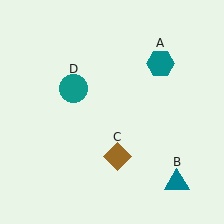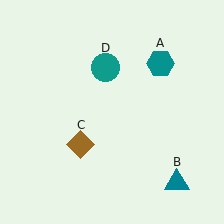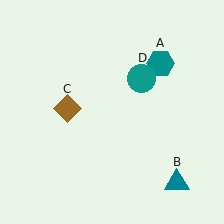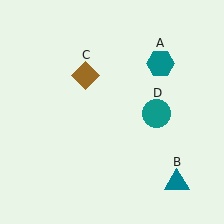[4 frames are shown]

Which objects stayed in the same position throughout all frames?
Teal hexagon (object A) and teal triangle (object B) remained stationary.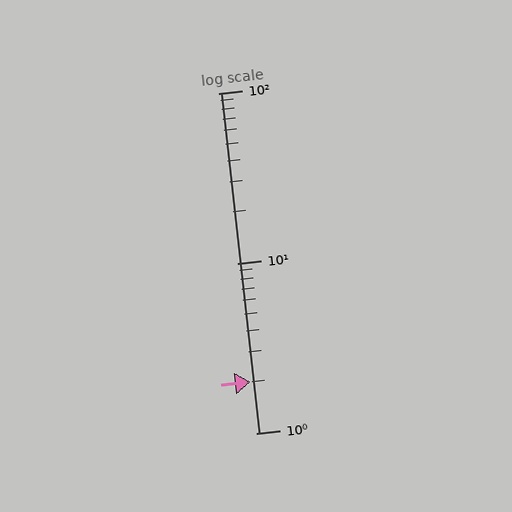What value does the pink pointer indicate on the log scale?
The pointer indicates approximately 2.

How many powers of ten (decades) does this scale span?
The scale spans 2 decades, from 1 to 100.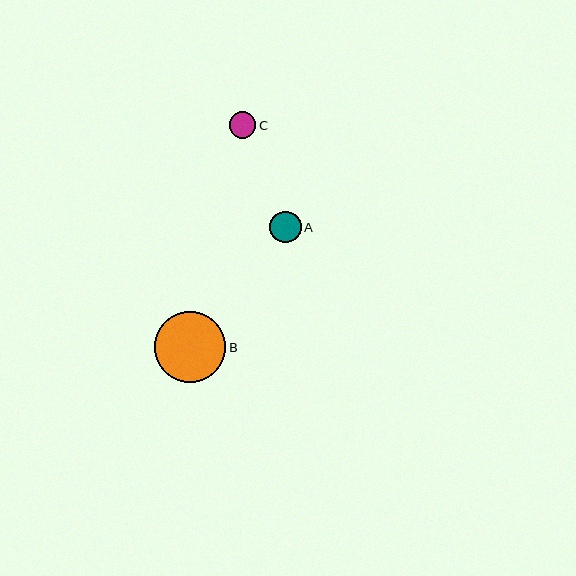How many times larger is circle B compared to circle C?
Circle B is approximately 2.7 times the size of circle C.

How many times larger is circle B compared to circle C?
Circle B is approximately 2.7 times the size of circle C.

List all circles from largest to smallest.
From largest to smallest: B, A, C.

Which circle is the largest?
Circle B is the largest with a size of approximately 72 pixels.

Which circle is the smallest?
Circle C is the smallest with a size of approximately 26 pixels.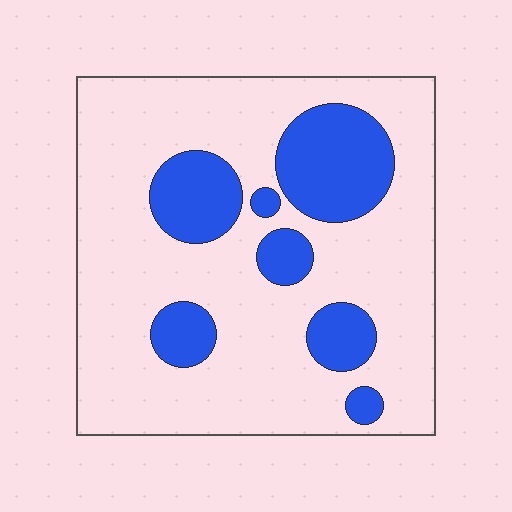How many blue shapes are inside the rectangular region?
7.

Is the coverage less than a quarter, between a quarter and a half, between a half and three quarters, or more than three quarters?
Less than a quarter.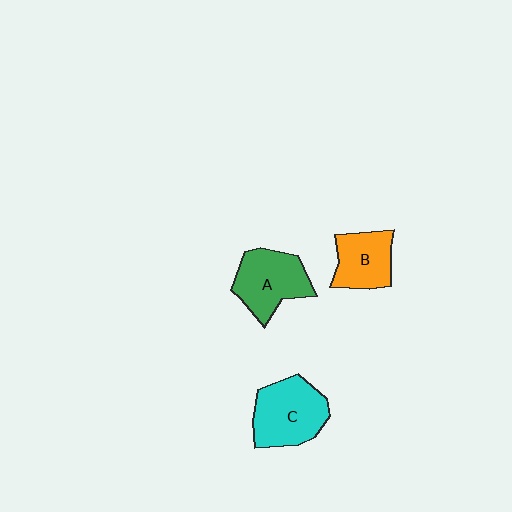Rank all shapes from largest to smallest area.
From largest to smallest: C (cyan), A (green), B (orange).